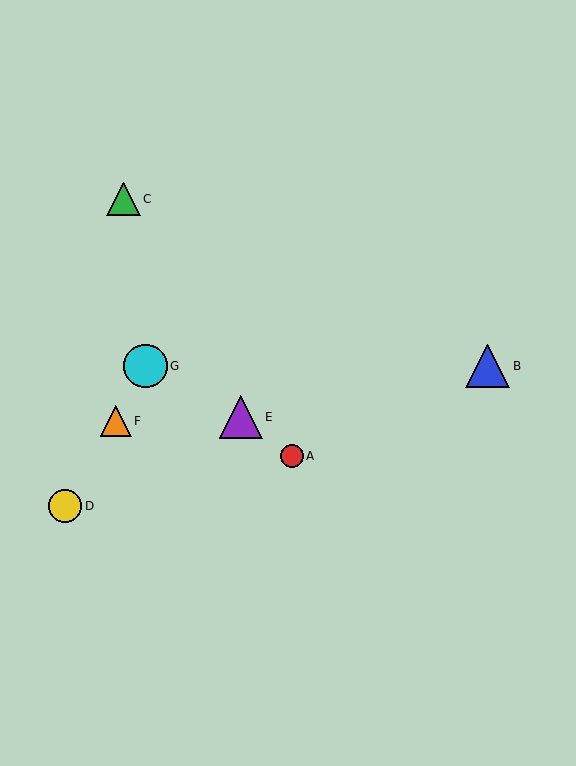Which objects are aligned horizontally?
Objects B, G are aligned horizontally.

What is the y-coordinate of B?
Object B is at y≈366.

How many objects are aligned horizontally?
2 objects (B, G) are aligned horizontally.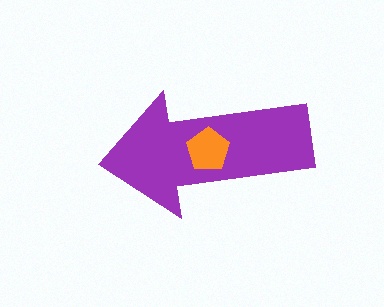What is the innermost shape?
The orange pentagon.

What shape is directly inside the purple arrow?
The orange pentagon.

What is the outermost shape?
The purple arrow.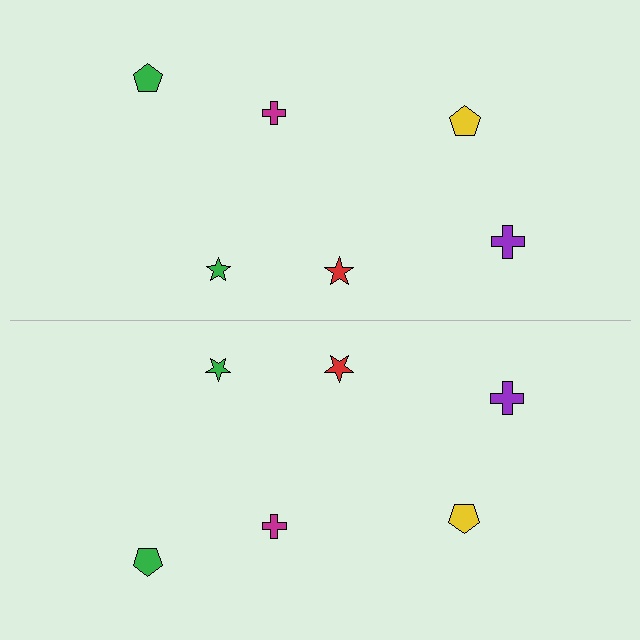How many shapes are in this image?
There are 12 shapes in this image.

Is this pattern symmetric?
Yes, this pattern has bilateral (reflection) symmetry.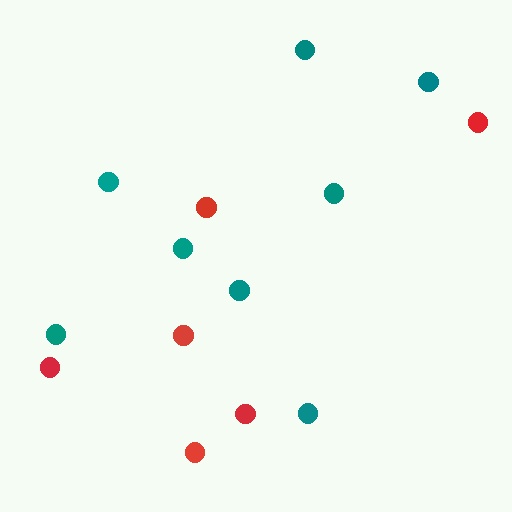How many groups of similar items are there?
There are 2 groups: one group of red circles (6) and one group of teal circles (8).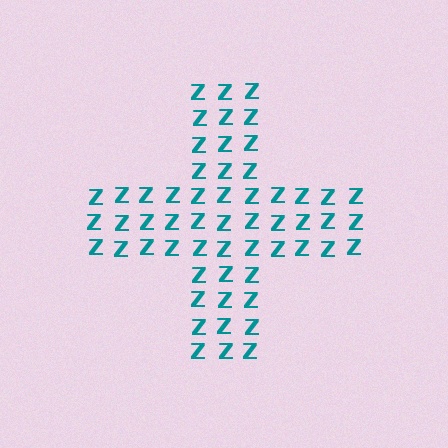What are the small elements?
The small elements are letter Z's.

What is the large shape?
The large shape is a cross.